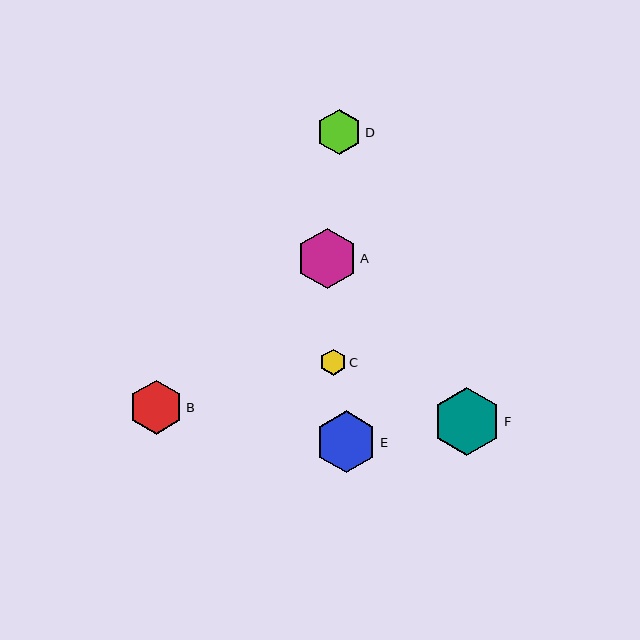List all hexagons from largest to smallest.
From largest to smallest: F, E, A, B, D, C.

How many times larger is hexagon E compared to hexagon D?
Hexagon E is approximately 1.4 times the size of hexagon D.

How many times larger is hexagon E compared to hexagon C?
Hexagon E is approximately 2.4 times the size of hexagon C.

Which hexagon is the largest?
Hexagon F is the largest with a size of approximately 68 pixels.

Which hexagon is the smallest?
Hexagon C is the smallest with a size of approximately 26 pixels.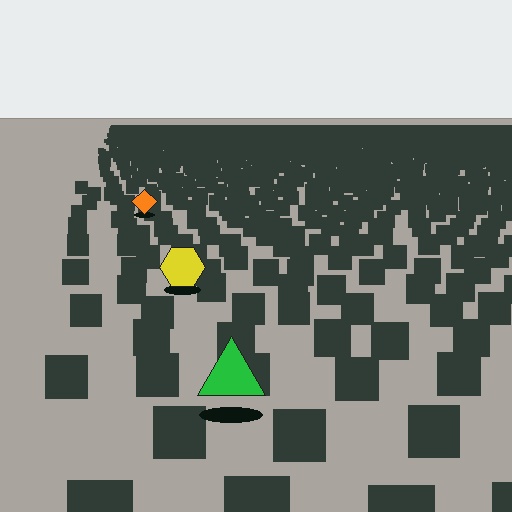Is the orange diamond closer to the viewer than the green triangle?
No. The green triangle is closer — you can tell from the texture gradient: the ground texture is coarser near it.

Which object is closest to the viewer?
The green triangle is closest. The texture marks near it are larger and more spread out.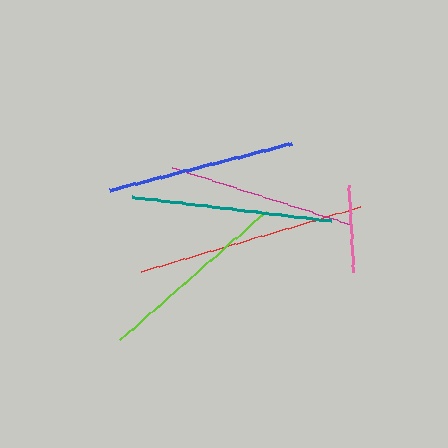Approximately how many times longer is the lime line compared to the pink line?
The lime line is approximately 2.2 times the length of the pink line.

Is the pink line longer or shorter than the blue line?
The blue line is longer than the pink line.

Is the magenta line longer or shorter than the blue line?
The blue line is longer than the magenta line.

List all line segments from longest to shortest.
From longest to shortest: red, teal, lime, blue, magenta, pink.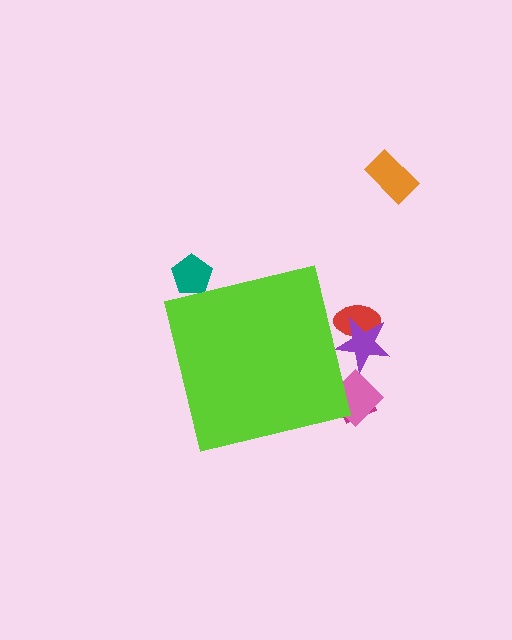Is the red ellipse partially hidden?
Yes, the red ellipse is partially hidden behind the lime square.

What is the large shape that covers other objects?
A lime square.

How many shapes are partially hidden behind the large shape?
5 shapes are partially hidden.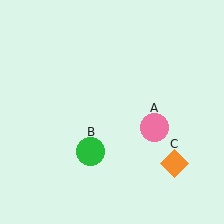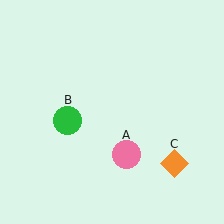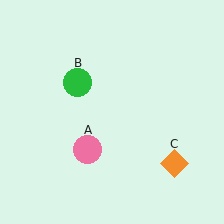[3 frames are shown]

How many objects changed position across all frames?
2 objects changed position: pink circle (object A), green circle (object B).